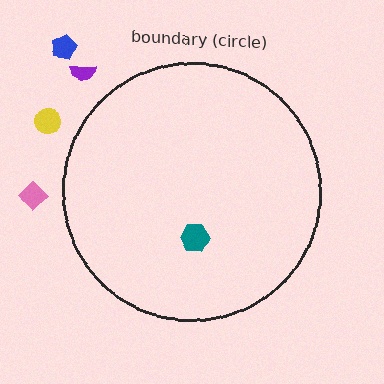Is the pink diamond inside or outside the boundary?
Outside.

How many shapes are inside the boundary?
1 inside, 4 outside.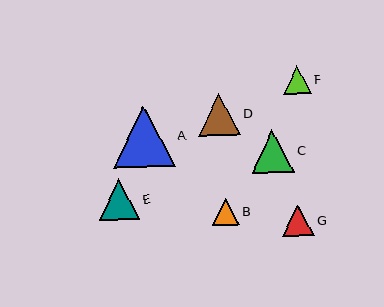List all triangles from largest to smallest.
From largest to smallest: A, C, D, E, G, F, B.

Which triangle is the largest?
Triangle A is the largest with a size of approximately 62 pixels.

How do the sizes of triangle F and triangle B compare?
Triangle F and triangle B are approximately the same size.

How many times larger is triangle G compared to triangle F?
Triangle G is approximately 1.2 times the size of triangle F.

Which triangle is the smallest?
Triangle B is the smallest with a size of approximately 27 pixels.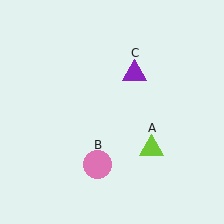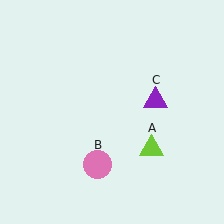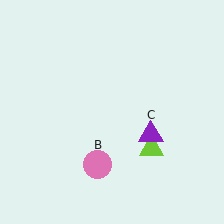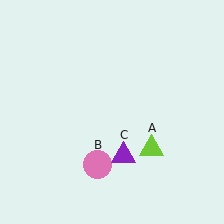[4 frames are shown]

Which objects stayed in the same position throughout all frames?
Lime triangle (object A) and pink circle (object B) remained stationary.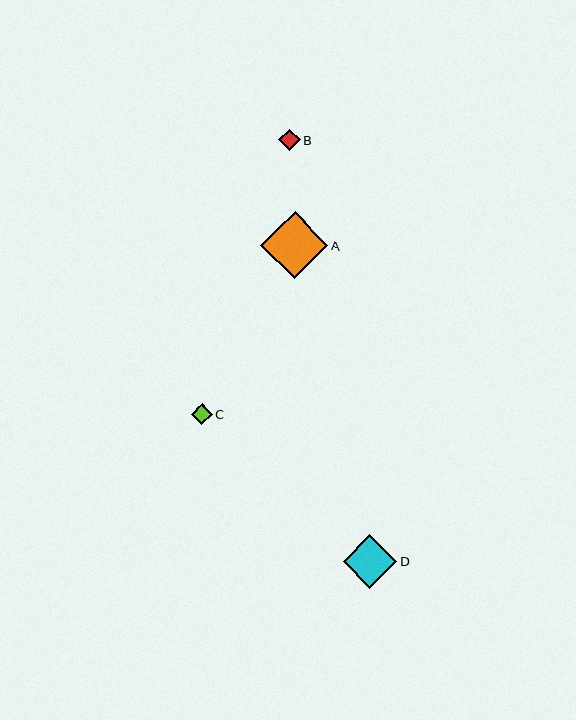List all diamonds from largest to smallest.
From largest to smallest: A, D, B, C.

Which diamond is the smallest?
Diamond C is the smallest with a size of approximately 21 pixels.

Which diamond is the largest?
Diamond A is the largest with a size of approximately 67 pixels.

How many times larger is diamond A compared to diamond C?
Diamond A is approximately 3.2 times the size of diamond C.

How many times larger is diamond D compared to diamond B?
Diamond D is approximately 2.5 times the size of diamond B.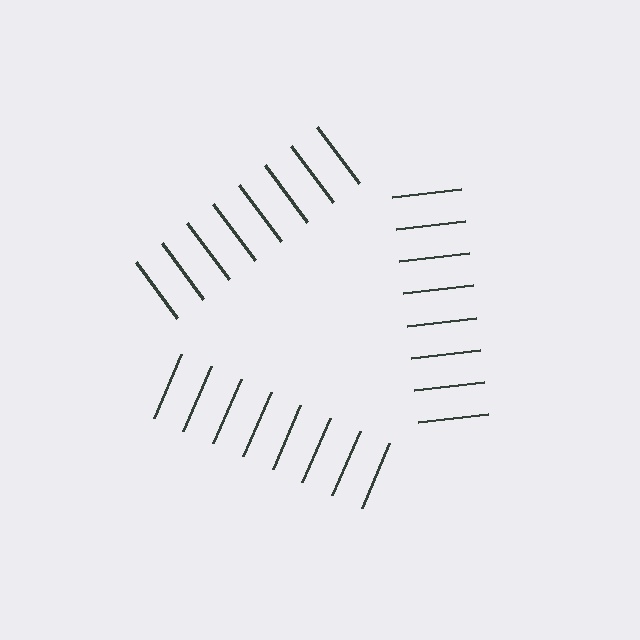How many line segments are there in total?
24 — 8 along each of the 3 edges.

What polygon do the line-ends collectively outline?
An illusory triangle — the line segments terminate on its edges but no continuous stroke is drawn.